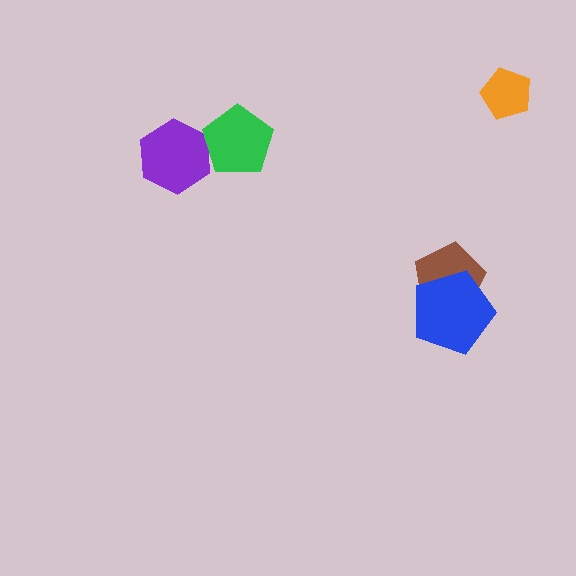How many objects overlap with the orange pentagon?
0 objects overlap with the orange pentagon.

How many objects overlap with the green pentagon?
1 object overlaps with the green pentagon.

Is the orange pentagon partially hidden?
No, no other shape covers it.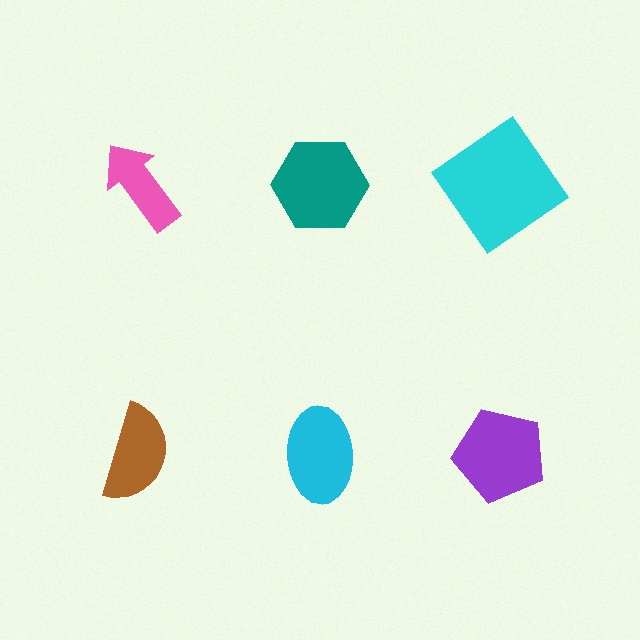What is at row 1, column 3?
A cyan diamond.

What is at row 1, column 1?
A pink arrow.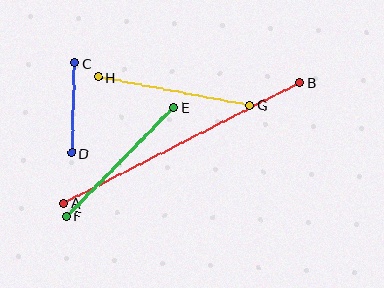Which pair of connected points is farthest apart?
Points A and B are farthest apart.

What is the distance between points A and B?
The distance is approximately 265 pixels.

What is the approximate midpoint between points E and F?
The midpoint is at approximately (120, 162) pixels.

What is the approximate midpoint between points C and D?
The midpoint is at approximately (73, 108) pixels.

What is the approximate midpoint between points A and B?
The midpoint is at approximately (182, 143) pixels.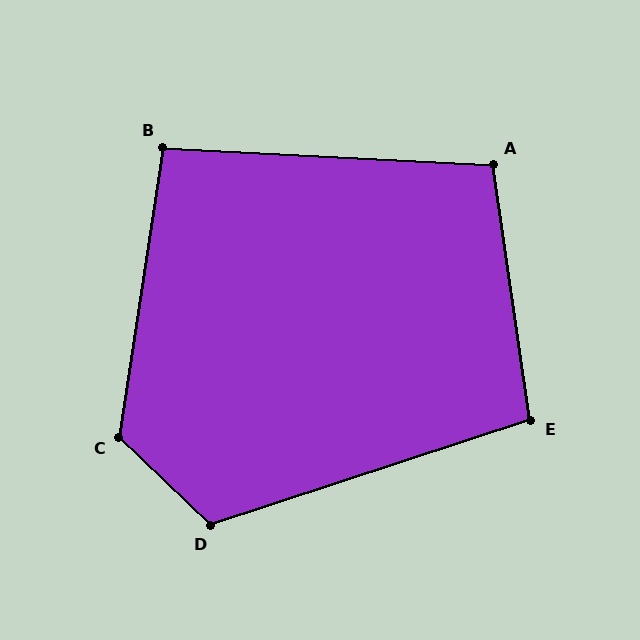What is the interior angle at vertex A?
Approximately 101 degrees (obtuse).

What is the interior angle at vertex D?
Approximately 118 degrees (obtuse).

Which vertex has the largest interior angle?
C, at approximately 125 degrees.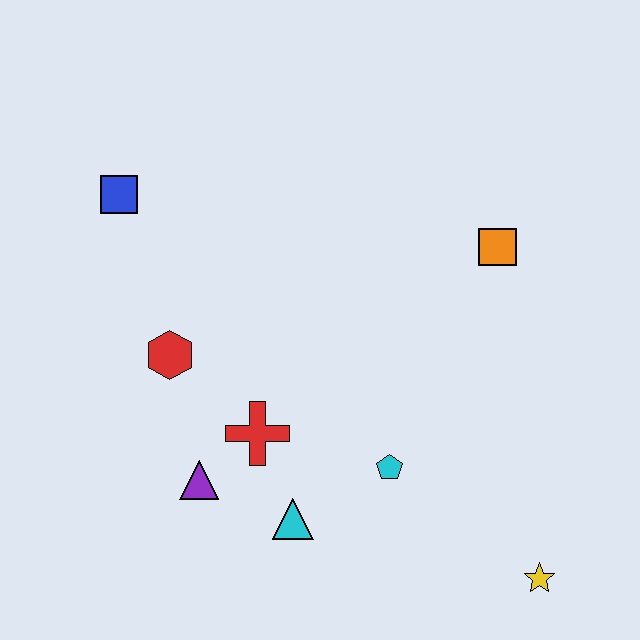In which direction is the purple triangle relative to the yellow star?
The purple triangle is to the left of the yellow star.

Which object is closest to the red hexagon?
The red cross is closest to the red hexagon.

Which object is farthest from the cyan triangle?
The blue square is farthest from the cyan triangle.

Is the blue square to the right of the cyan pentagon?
No